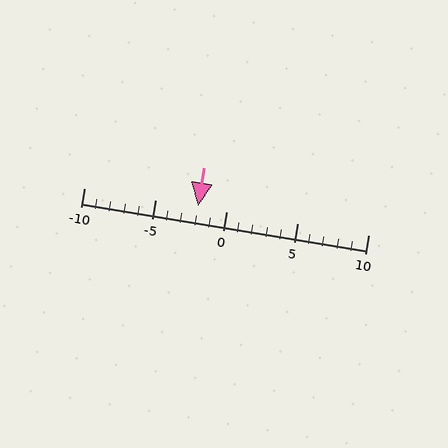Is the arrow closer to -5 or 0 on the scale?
The arrow is closer to 0.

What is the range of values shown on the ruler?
The ruler shows values from -10 to 10.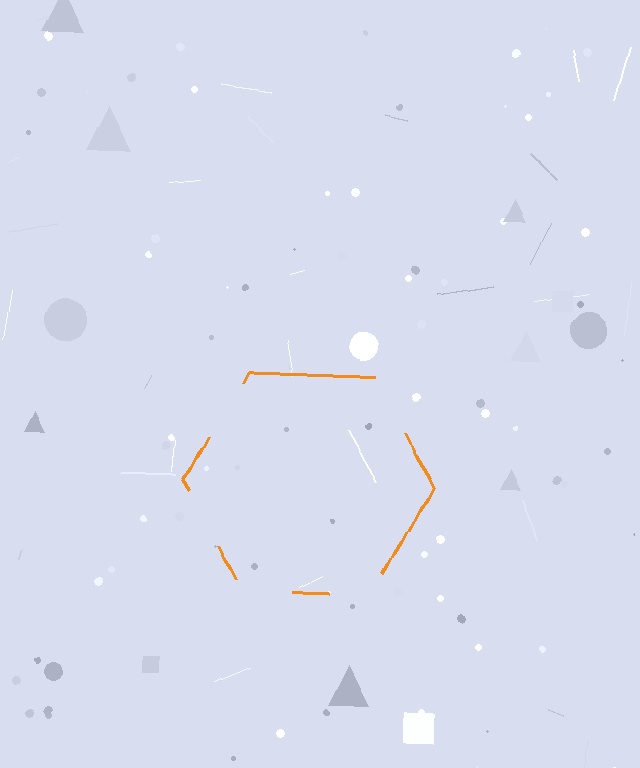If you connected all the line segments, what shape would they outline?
They would outline a hexagon.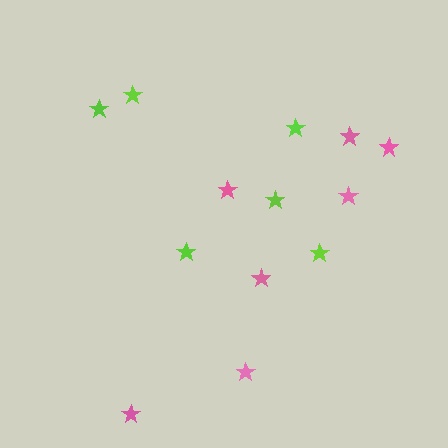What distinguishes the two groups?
There are 2 groups: one group of pink stars (7) and one group of lime stars (6).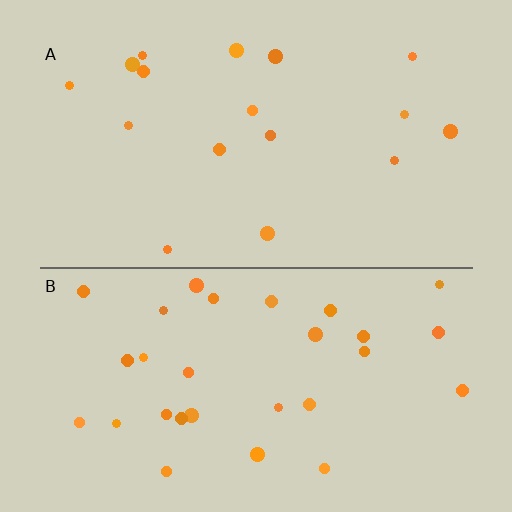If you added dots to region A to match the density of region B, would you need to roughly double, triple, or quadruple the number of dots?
Approximately double.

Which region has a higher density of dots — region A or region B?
B (the bottom).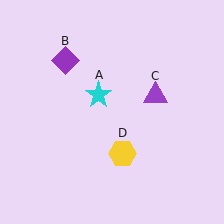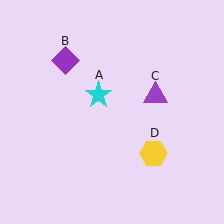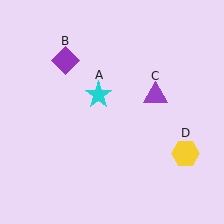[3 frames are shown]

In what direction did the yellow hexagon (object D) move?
The yellow hexagon (object D) moved right.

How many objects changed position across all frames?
1 object changed position: yellow hexagon (object D).